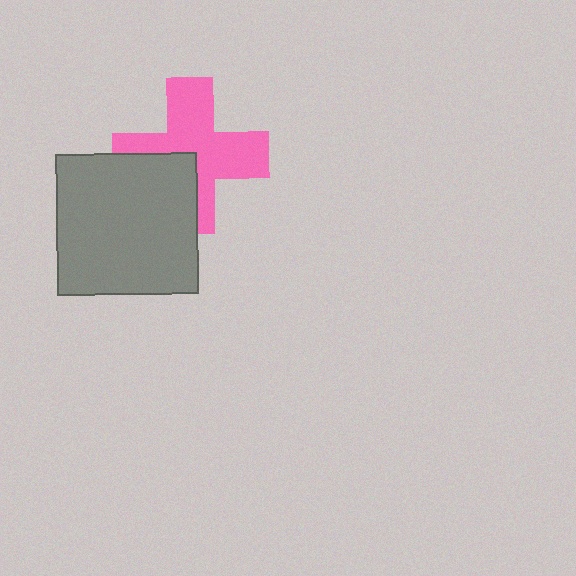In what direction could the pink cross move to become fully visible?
The pink cross could move toward the upper-right. That would shift it out from behind the gray square entirely.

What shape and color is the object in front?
The object in front is a gray square.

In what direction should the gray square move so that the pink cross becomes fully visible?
The gray square should move toward the lower-left. That is the shortest direction to clear the overlap and leave the pink cross fully visible.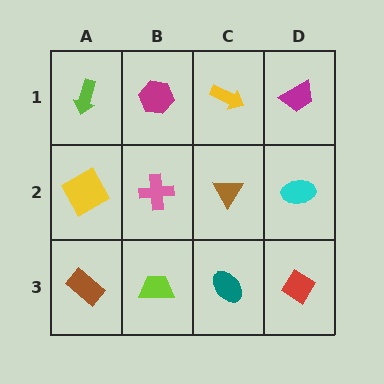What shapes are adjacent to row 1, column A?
A yellow square (row 2, column A), a magenta hexagon (row 1, column B).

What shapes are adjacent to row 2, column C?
A yellow arrow (row 1, column C), a teal ellipse (row 3, column C), a pink cross (row 2, column B), a cyan ellipse (row 2, column D).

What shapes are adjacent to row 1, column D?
A cyan ellipse (row 2, column D), a yellow arrow (row 1, column C).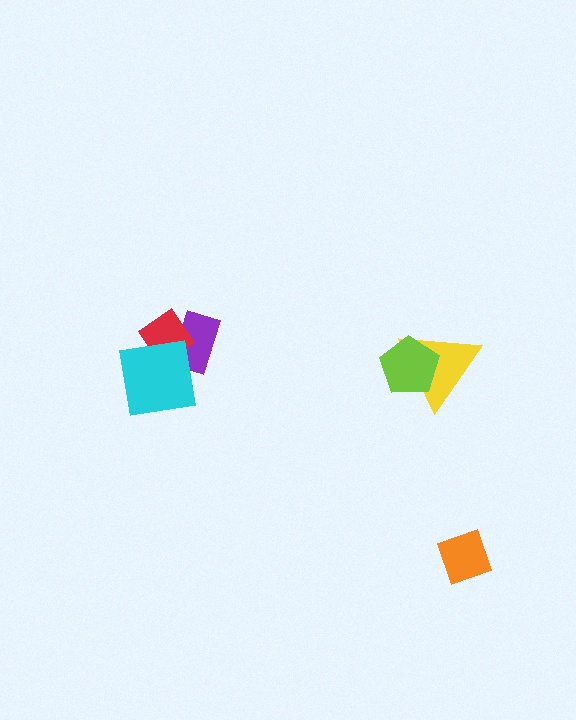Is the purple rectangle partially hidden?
Yes, it is partially covered by another shape.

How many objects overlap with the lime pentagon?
1 object overlaps with the lime pentagon.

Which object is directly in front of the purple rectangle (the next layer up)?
The red diamond is directly in front of the purple rectangle.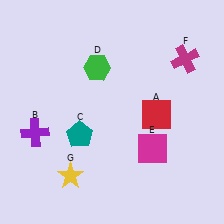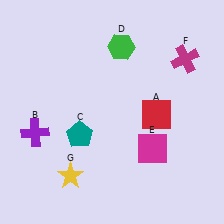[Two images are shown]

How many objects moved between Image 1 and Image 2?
1 object moved between the two images.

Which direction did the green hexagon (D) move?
The green hexagon (D) moved right.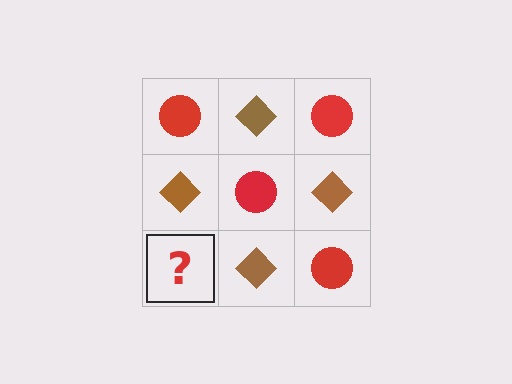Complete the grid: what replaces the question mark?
The question mark should be replaced with a red circle.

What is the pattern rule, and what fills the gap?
The rule is that it alternates red circle and brown diamond in a checkerboard pattern. The gap should be filled with a red circle.